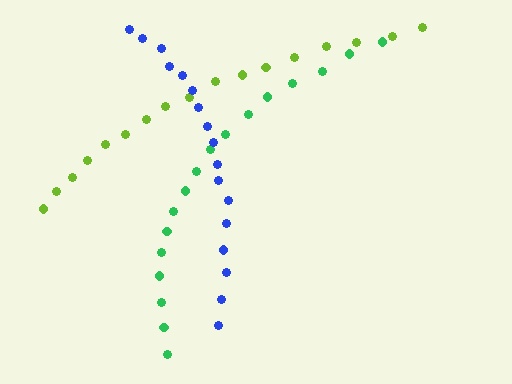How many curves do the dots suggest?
There are 3 distinct paths.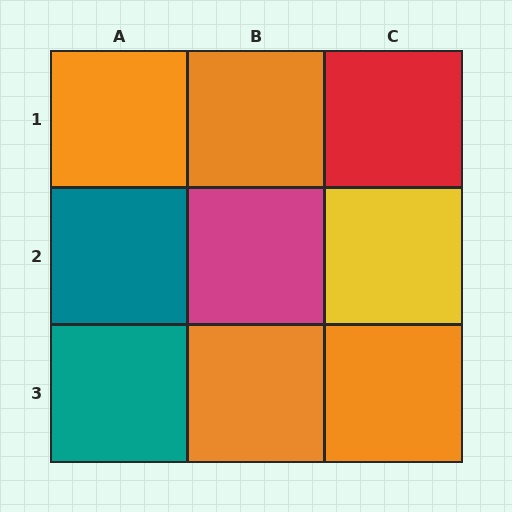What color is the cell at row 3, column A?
Teal.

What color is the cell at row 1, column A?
Orange.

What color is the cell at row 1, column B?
Orange.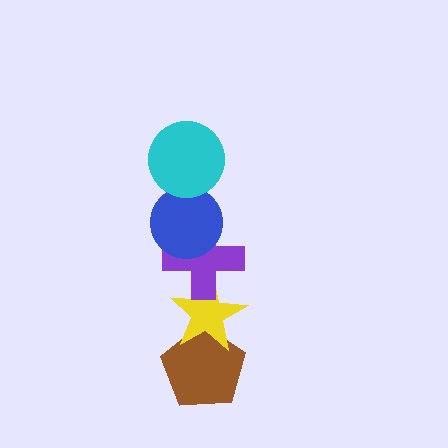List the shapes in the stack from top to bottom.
From top to bottom: the cyan circle, the blue circle, the purple cross, the yellow star, the brown pentagon.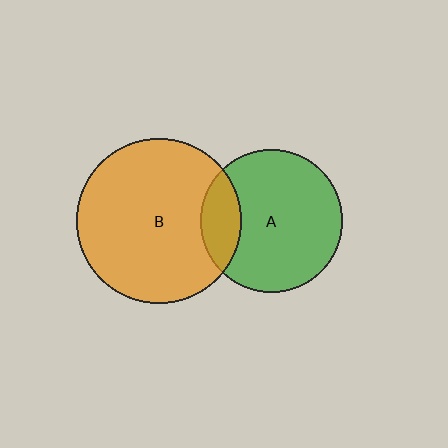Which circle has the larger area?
Circle B (orange).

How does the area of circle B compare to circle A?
Approximately 1.4 times.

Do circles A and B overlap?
Yes.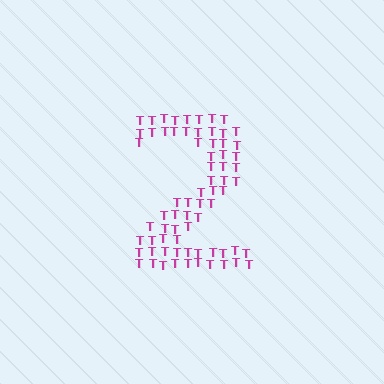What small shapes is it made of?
It is made of small letter T's.